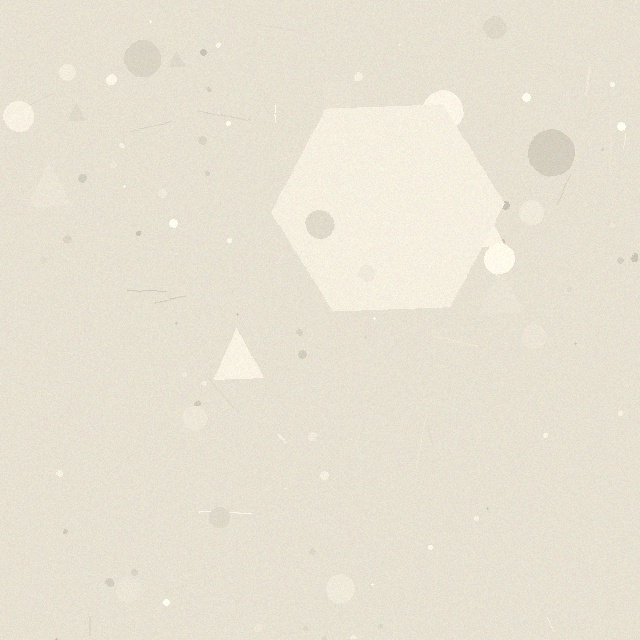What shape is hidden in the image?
A hexagon is hidden in the image.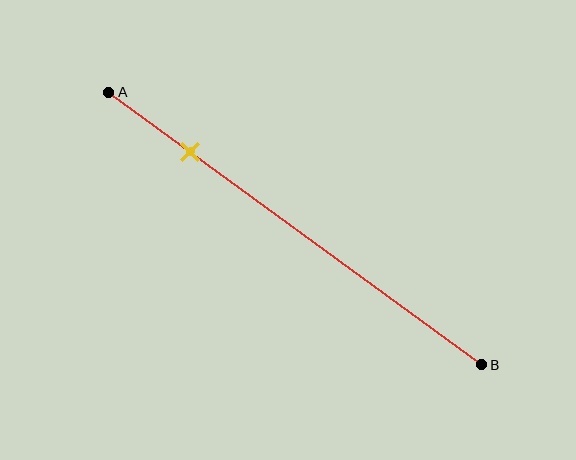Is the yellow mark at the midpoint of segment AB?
No, the mark is at about 20% from A, not at the 50% midpoint.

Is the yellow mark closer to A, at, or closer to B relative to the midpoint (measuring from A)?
The yellow mark is closer to point A than the midpoint of segment AB.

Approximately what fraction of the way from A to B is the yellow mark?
The yellow mark is approximately 20% of the way from A to B.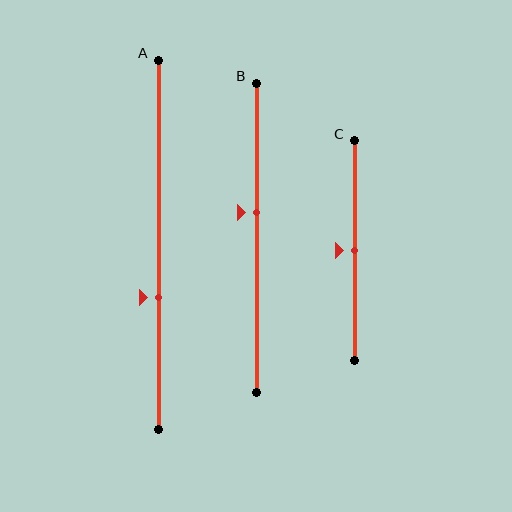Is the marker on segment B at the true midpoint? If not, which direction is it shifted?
No, the marker on segment B is shifted upward by about 8% of the segment length.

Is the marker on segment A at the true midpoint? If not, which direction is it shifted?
No, the marker on segment A is shifted downward by about 14% of the segment length.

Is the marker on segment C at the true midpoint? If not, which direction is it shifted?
Yes, the marker on segment C is at the true midpoint.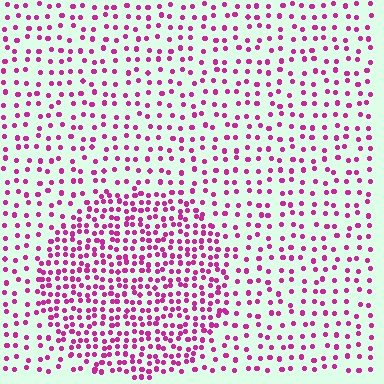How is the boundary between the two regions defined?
The boundary is defined by a change in element density (approximately 2.1x ratio). All elements are the same color, size, and shape.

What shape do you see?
I see a circle.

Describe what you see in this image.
The image contains small magenta elements arranged at two different densities. A circle-shaped region is visible where the elements are more densely packed than the surrounding area.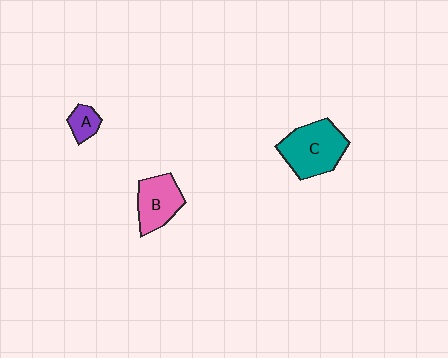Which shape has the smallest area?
Shape A (purple).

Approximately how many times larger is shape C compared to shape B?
Approximately 1.4 times.